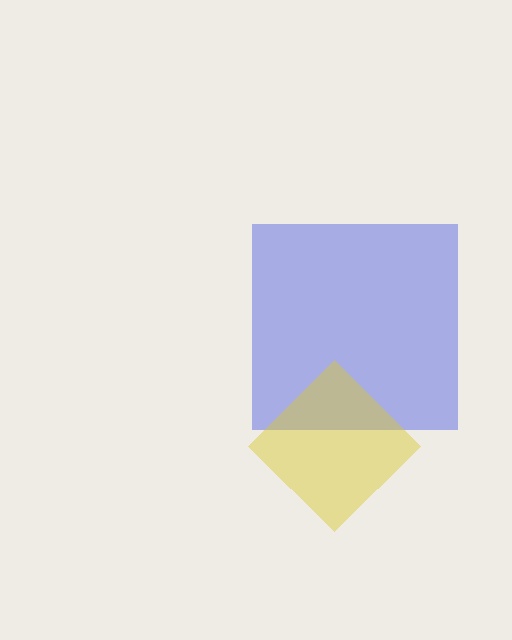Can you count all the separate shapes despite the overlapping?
Yes, there are 2 separate shapes.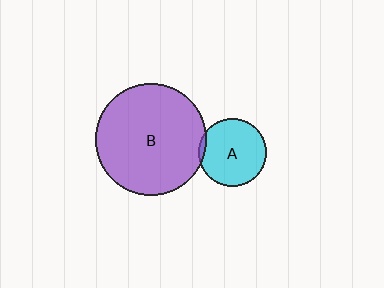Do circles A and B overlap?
Yes.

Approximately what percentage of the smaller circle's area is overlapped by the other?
Approximately 5%.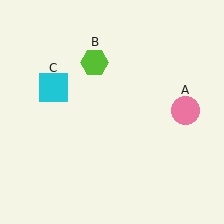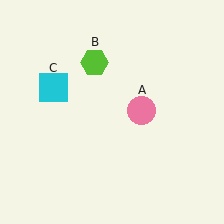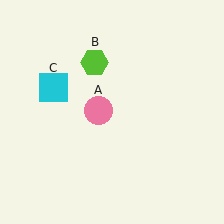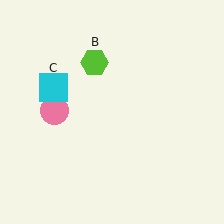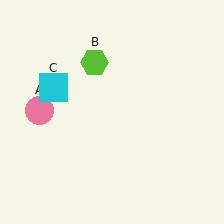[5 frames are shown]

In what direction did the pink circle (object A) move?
The pink circle (object A) moved left.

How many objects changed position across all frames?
1 object changed position: pink circle (object A).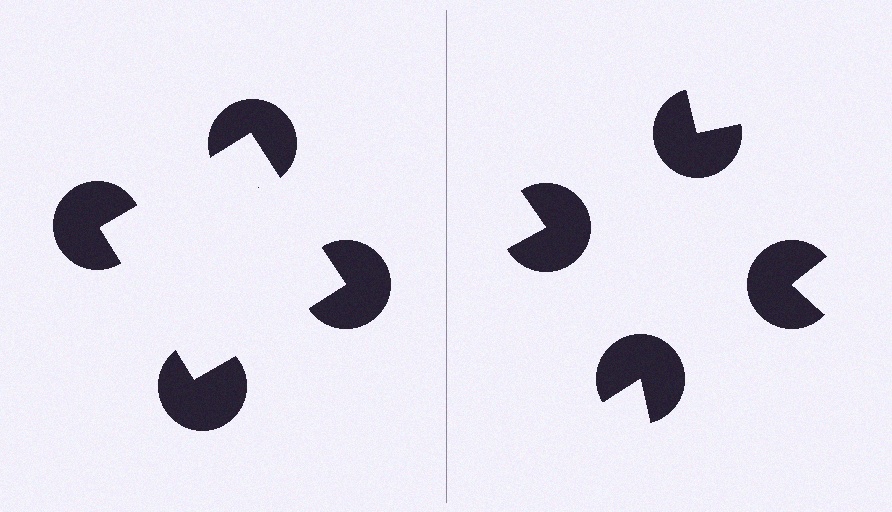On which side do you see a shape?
An illusory square appears on the left side. On the right side the wedge cuts are rotated, so no coherent shape forms.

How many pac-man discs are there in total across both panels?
8 — 4 on each side.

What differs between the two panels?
The pac-man discs are positioned identically on both sides; only the wedge orientations differ. On the left they align to a square; on the right they are misaligned.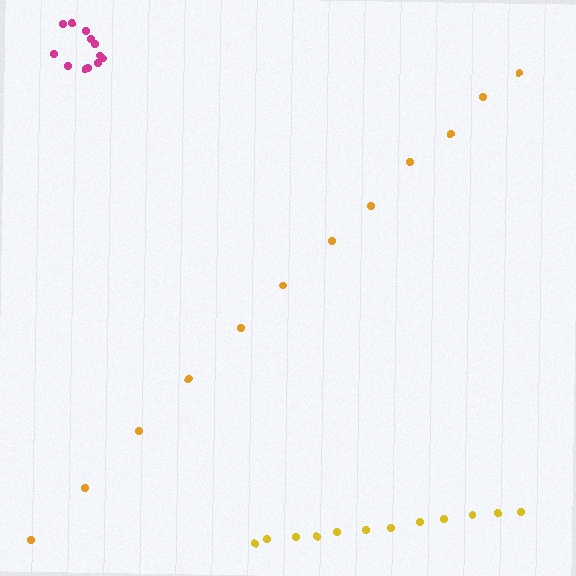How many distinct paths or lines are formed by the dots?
There are 3 distinct paths.